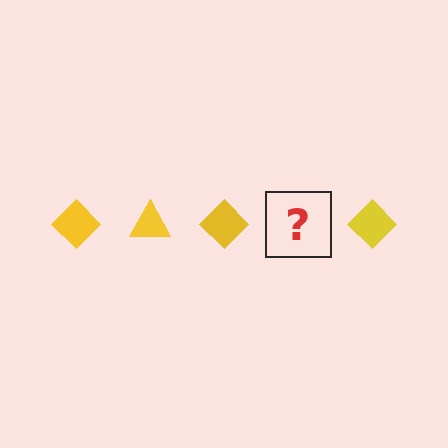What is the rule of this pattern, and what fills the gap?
The rule is that the pattern cycles through diamond, triangle shapes in yellow. The gap should be filled with a yellow triangle.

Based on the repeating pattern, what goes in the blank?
The blank should be a yellow triangle.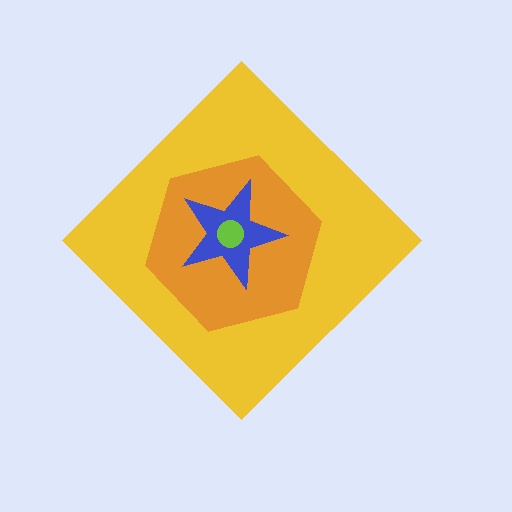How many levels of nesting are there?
4.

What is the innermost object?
The lime circle.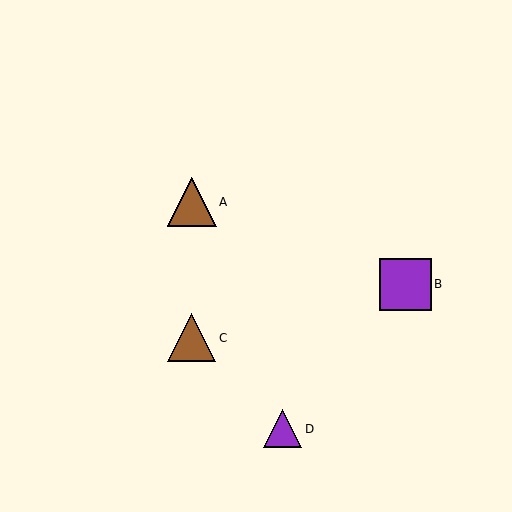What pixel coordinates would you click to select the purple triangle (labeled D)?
Click at (283, 429) to select the purple triangle D.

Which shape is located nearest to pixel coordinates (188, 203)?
The brown triangle (labeled A) at (192, 202) is nearest to that location.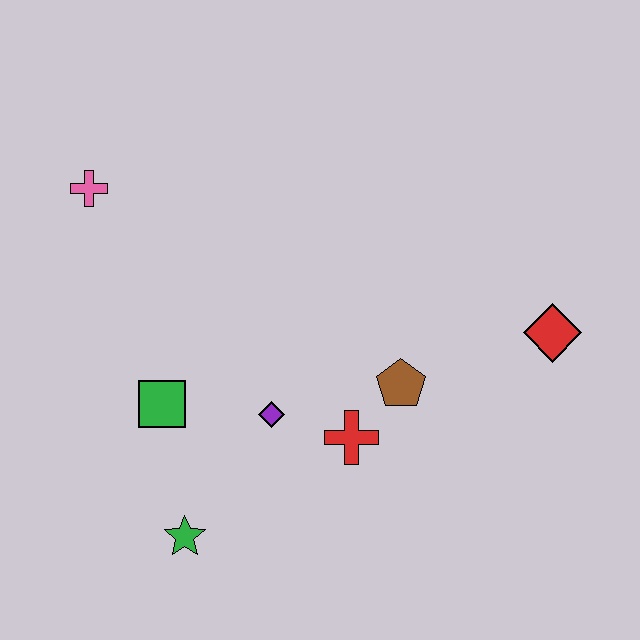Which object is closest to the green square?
The purple diamond is closest to the green square.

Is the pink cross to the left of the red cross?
Yes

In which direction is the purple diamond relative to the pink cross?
The purple diamond is below the pink cross.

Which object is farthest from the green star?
The red diamond is farthest from the green star.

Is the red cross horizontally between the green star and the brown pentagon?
Yes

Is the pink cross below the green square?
No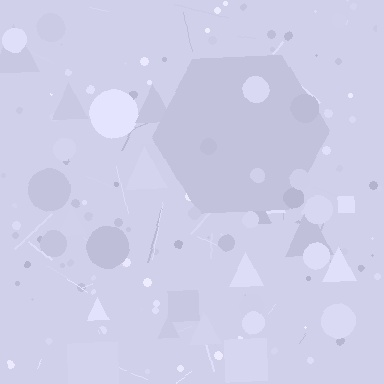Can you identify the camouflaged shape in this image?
The camouflaged shape is a hexagon.